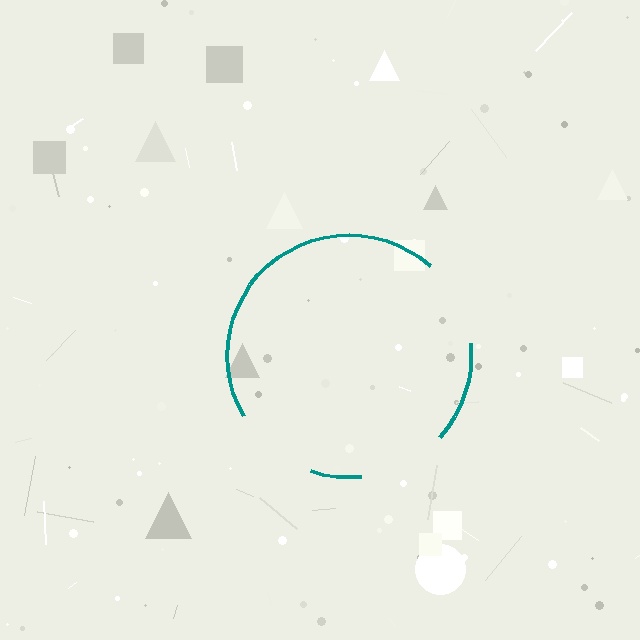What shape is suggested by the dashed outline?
The dashed outline suggests a circle.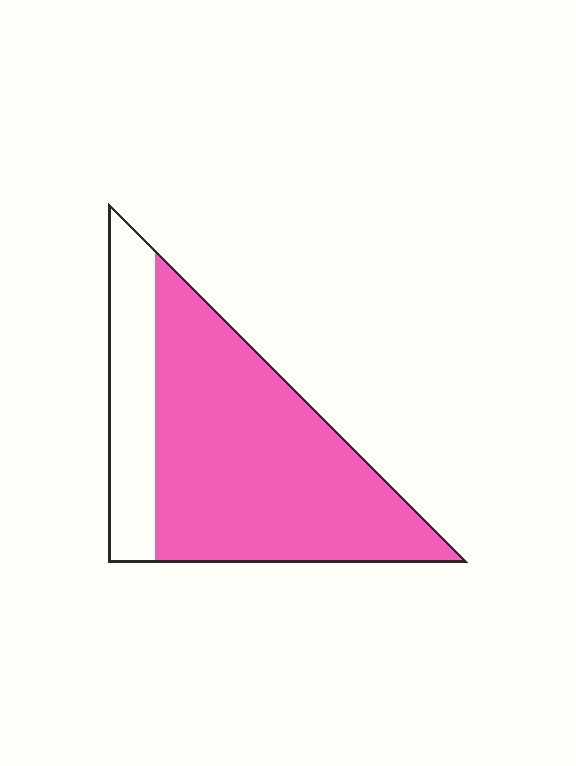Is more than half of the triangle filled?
Yes.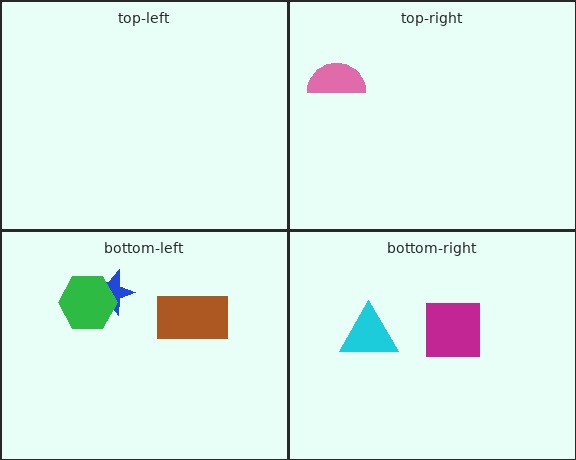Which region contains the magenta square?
The bottom-right region.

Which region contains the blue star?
The bottom-left region.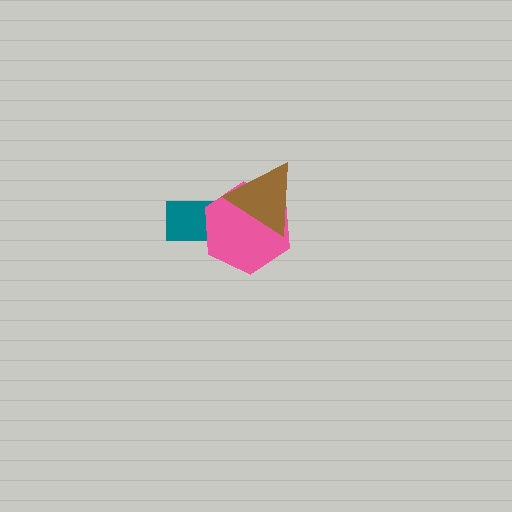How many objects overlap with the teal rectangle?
1 object overlaps with the teal rectangle.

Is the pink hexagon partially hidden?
Yes, it is partially covered by another shape.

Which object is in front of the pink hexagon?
The brown triangle is in front of the pink hexagon.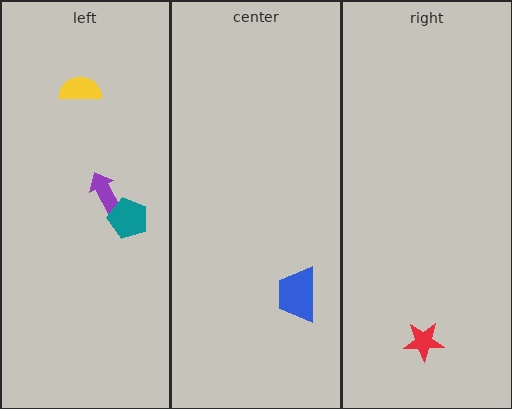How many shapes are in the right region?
1.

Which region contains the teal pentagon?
The left region.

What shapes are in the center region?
The blue trapezoid.